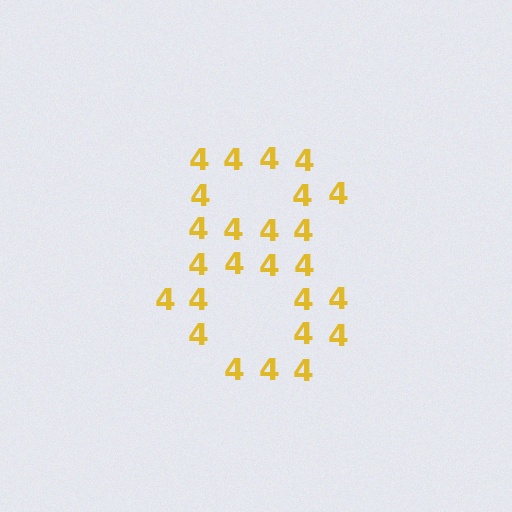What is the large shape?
The large shape is the digit 8.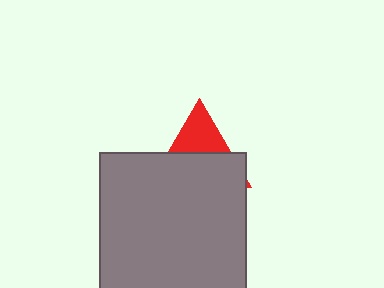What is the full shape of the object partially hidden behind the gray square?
The partially hidden object is a red triangle.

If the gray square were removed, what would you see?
You would see the complete red triangle.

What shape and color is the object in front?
The object in front is a gray square.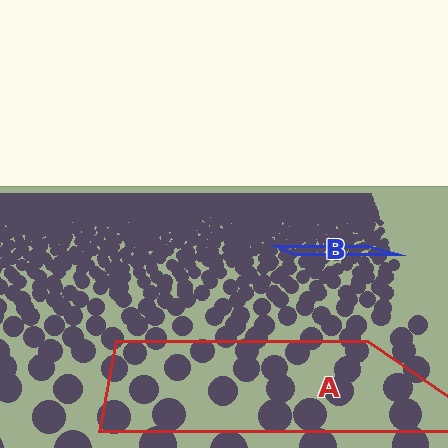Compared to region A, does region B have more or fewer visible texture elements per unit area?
Region B has more texture elements per unit area — they are packed more densely because it is farther away.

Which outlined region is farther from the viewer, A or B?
Region B is farther from the viewer — the texture elements inside it appear smaller and more densely packed.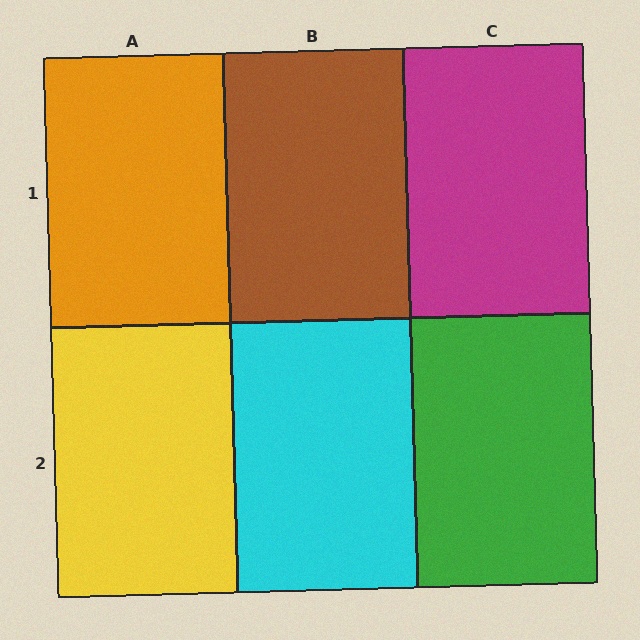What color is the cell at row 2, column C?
Green.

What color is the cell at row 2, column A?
Yellow.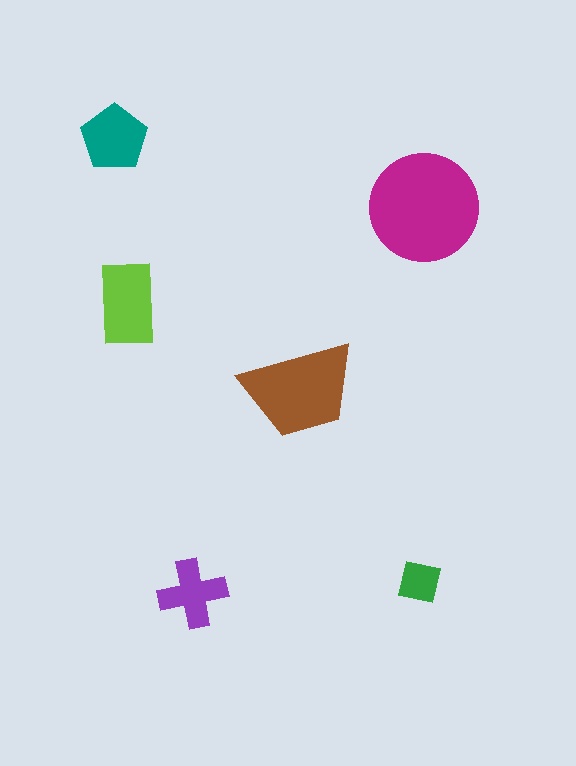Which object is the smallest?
The green square.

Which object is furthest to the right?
The magenta circle is rightmost.